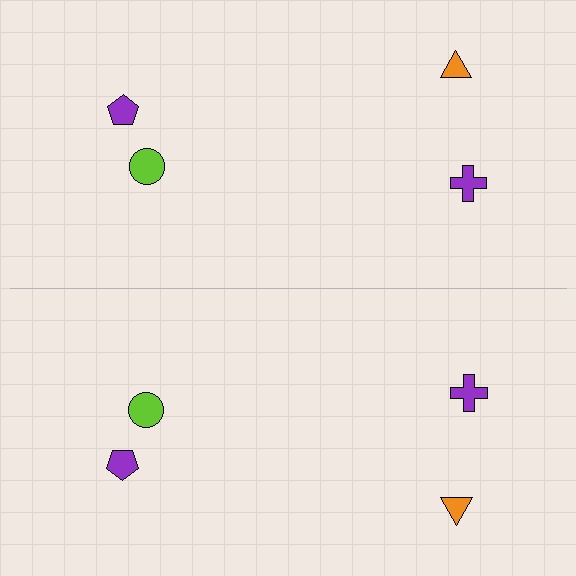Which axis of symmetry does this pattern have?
The pattern has a horizontal axis of symmetry running through the center of the image.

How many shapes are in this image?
There are 8 shapes in this image.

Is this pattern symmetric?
Yes, this pattern has bilateral (reflection) symmetry.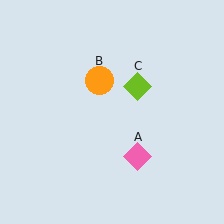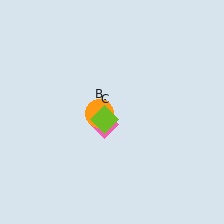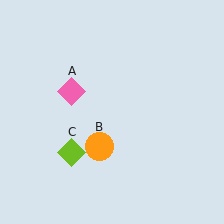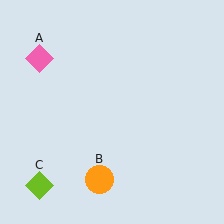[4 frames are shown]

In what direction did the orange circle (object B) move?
The orange circle (object B) moved down.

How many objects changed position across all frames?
3 objects changed position: pink diamond (object A), orange circle (object B), lime diamond (object C).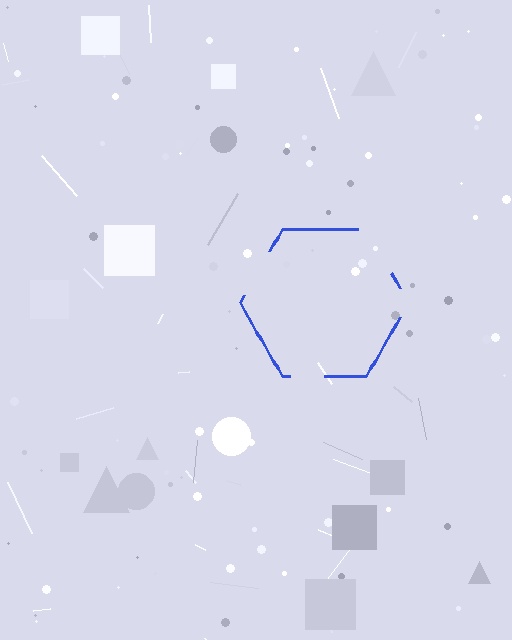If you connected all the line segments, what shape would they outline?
They would outline a hexagon.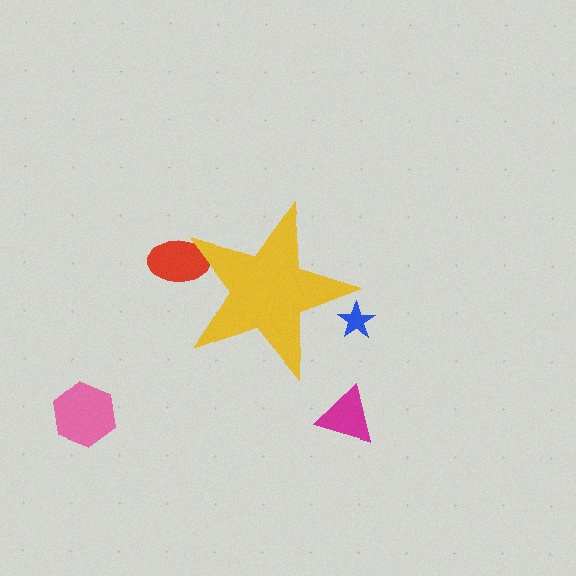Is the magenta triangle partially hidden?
No, the magenta triangle is fully visible.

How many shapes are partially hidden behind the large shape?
2 shapes are partially hidden.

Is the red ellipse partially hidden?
Yes, the red ellipse is partially hidden behind the yellow star.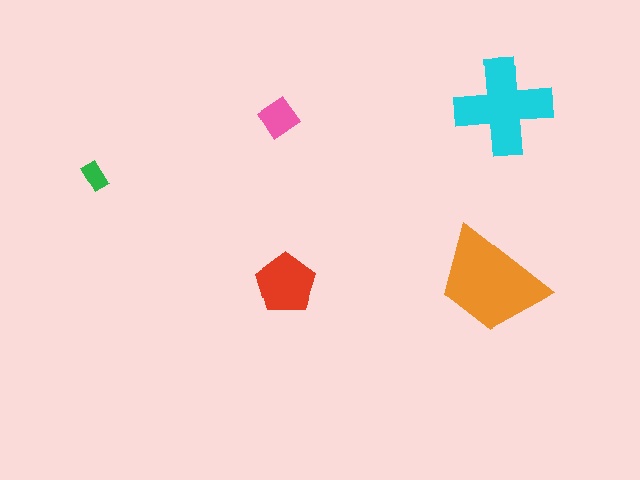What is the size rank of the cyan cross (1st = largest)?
2nd.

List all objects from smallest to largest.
The green rectangle, the pink diamond, the red pentagon, the cyan cross, the orange trapezoid.